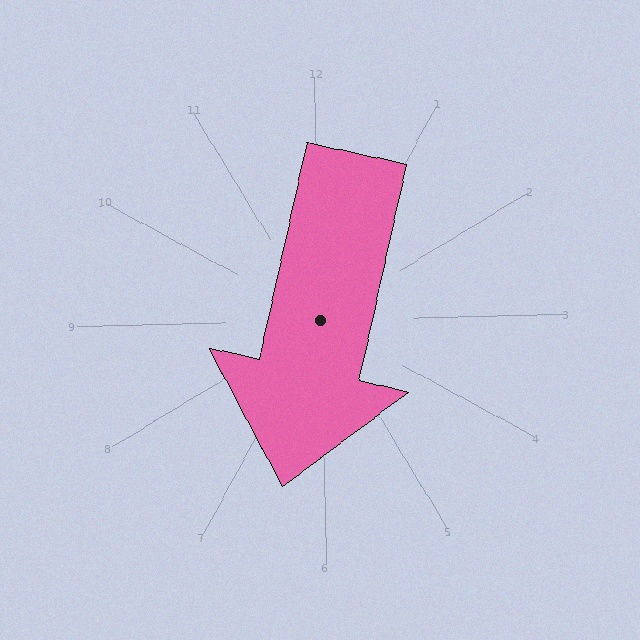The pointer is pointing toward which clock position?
Roughly 6 o'clock.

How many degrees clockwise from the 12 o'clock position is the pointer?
Approximately 194 degrees.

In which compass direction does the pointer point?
South.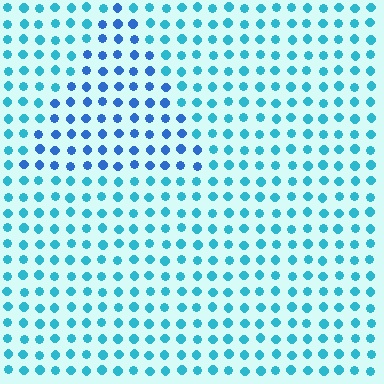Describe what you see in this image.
The image is filled with small cyan elements in a uniform arrangement. A triangle-shaped region is visible where the elements are tinted to a slightly different hue, forming a subtle color boundary.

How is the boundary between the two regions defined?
The boundary is defined purely by a slight shift in hue (about 29 degrees). Spacing, size, and orientation are identical on both sides.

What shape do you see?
I see a triangle.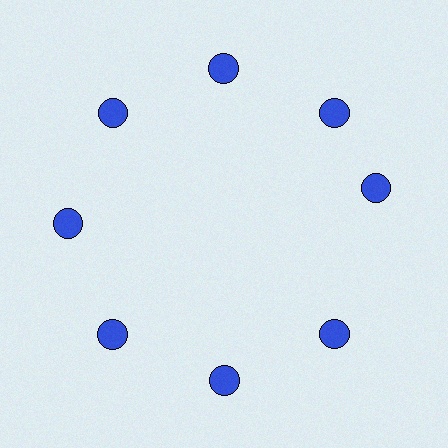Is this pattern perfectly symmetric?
No. The 8 blue circles are arranged in a ring, but one element near the 3 o'clock position is rotated out of alignment along the ring, breaking the 8-fold rotational symmetry.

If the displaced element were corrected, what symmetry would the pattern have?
It would have 8-fold rotational symmetry — the pattern would map onto itself every 45 degrees.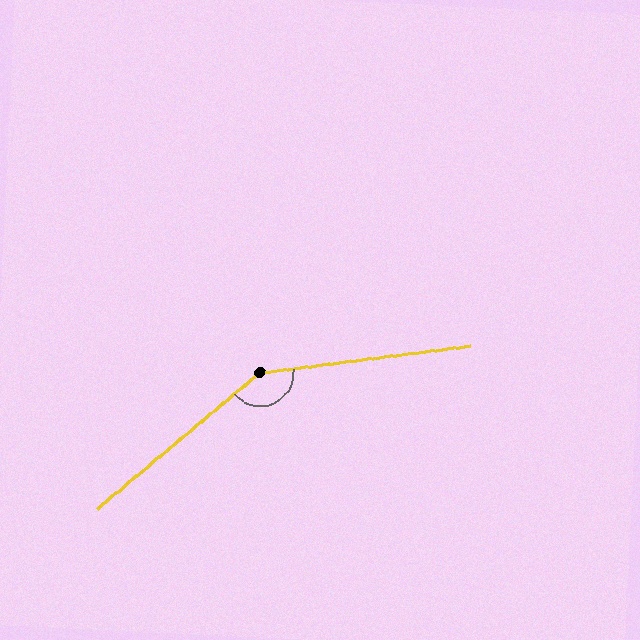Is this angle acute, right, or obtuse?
It is obtuse.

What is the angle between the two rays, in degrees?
Approximately 148 degrees.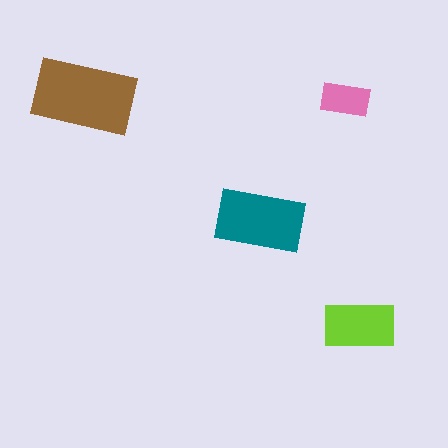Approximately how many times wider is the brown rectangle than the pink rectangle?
About 2 times wider.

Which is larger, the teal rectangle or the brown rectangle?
The brown one.